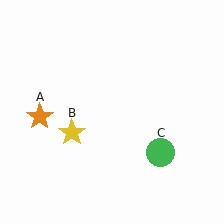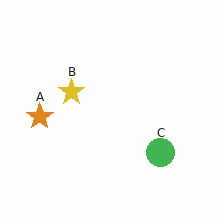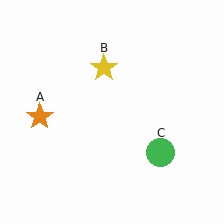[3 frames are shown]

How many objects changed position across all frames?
1 object changed position: yellow star (object B).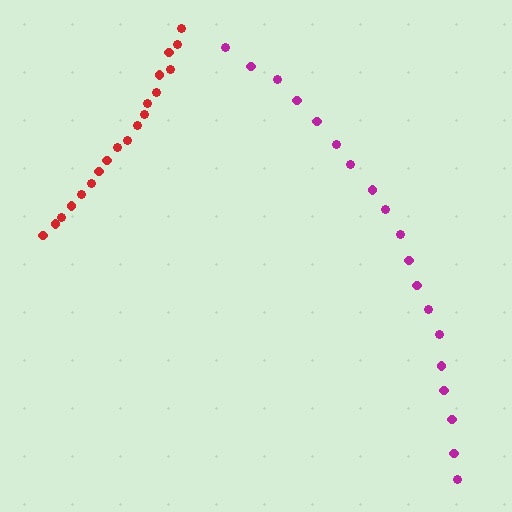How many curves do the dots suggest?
There are 2 distinct paths.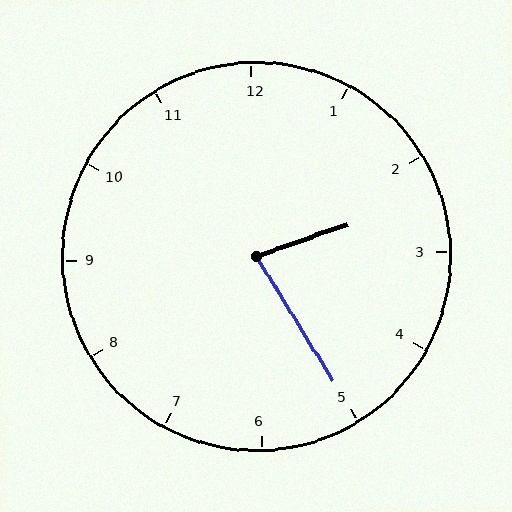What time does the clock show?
2:25.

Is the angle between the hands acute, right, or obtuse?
It is acute.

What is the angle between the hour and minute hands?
Approximately 78 degrees.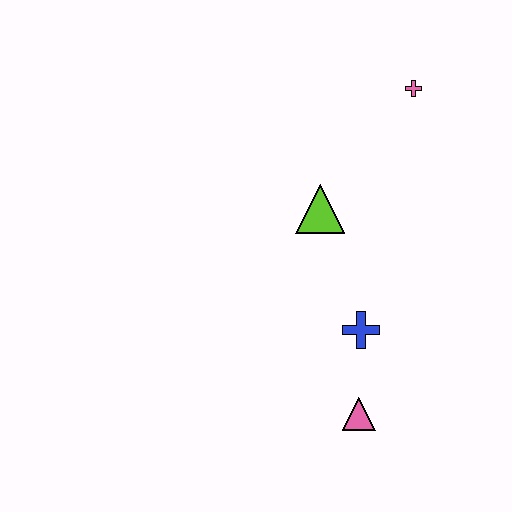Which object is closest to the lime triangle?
The blue cross is closest to the lime triangle.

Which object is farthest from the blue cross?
The pink cross is farthest from the blue cross.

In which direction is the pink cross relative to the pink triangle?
The pink cross is above the pink triangle.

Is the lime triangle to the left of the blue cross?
Yes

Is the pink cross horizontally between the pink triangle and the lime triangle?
No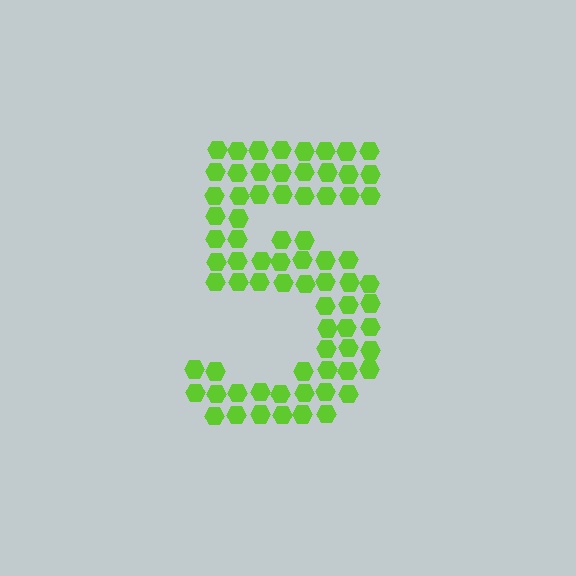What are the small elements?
The small elements are hexagons.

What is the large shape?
The large shape is the digit 5.